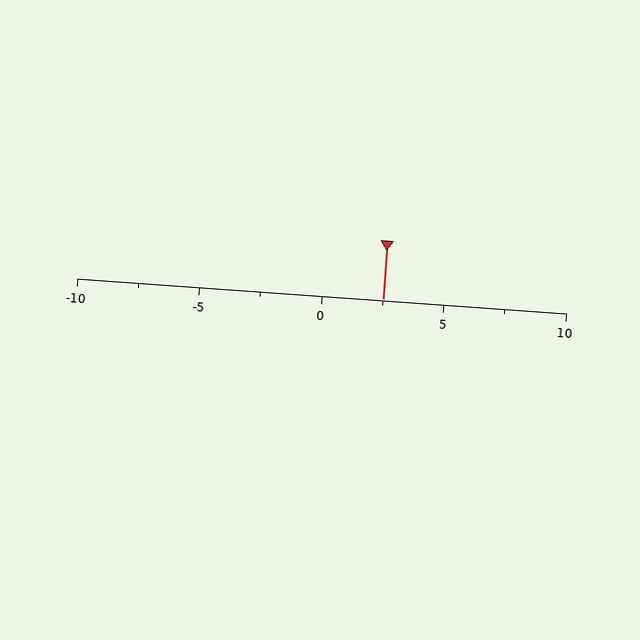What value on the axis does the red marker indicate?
The marker indicates approximately 2.5.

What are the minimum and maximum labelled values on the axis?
The axis runs from -10 to 10.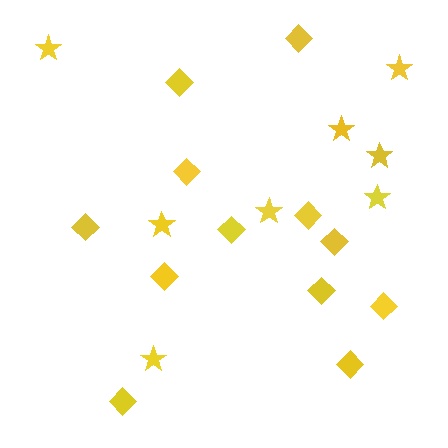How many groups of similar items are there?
There are 2 groups: one group of diamonds (12) and one group of stars (8).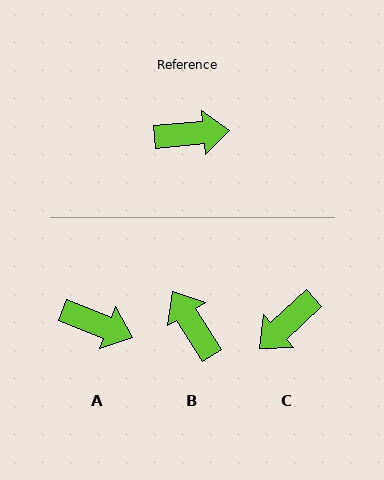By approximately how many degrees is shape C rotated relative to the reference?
Approximately 143 degrees clockwise.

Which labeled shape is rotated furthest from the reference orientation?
C, about 143 degrees away.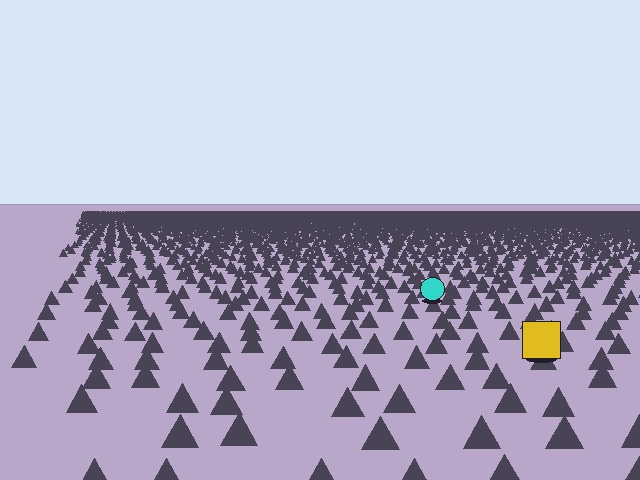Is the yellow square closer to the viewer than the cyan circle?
Yes. The yellow square is closer — you can tell from the texture gradient: the ground texture is coarser near it.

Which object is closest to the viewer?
The yellow square is closest. The texture marks near it are larger and more spread out.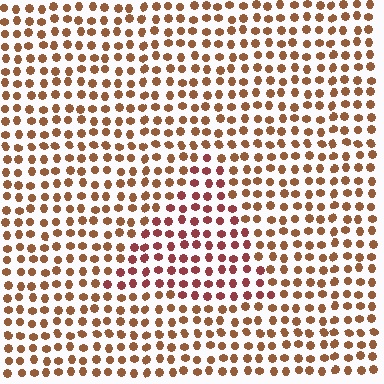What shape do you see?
I see a triangle.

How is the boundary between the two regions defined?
The boundary is defined purely by a slight shift in hue (about 29 degrees). Spacing, size, and orientation are identical on both sides.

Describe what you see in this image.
The image is filled with small brown elements in a uniform arrangement. A triangle-shaped region is visible where the elements are tinted to a slightly different hue, forming a subtle color boundary.